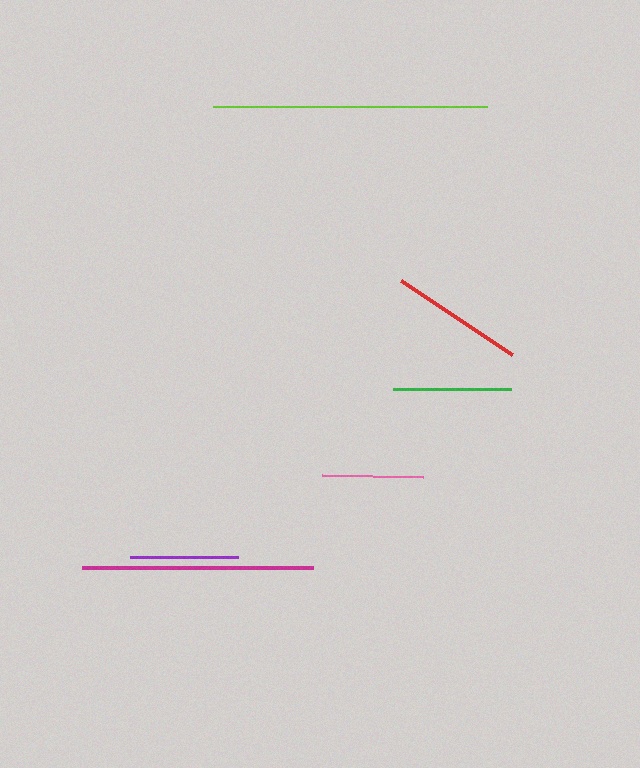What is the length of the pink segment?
The pink segment is approximately 101 pixels long.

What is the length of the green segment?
The green segment is approximately 118 pixels long.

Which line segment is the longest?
The lime line is the longest at approximately 275 pixels.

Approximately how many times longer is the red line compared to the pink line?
The red line is approximately 1.3 times the length of the pink line.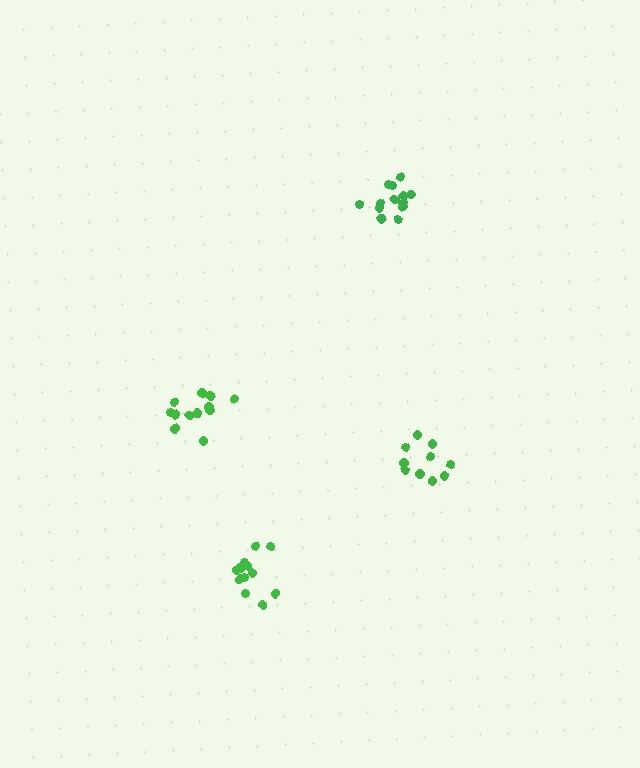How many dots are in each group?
Group 1: 12 dots, Group 2: 13 dots, Group 3: 14 dots, Group 4: 10 dots (49 total).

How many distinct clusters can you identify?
There are 4 distinct clusters.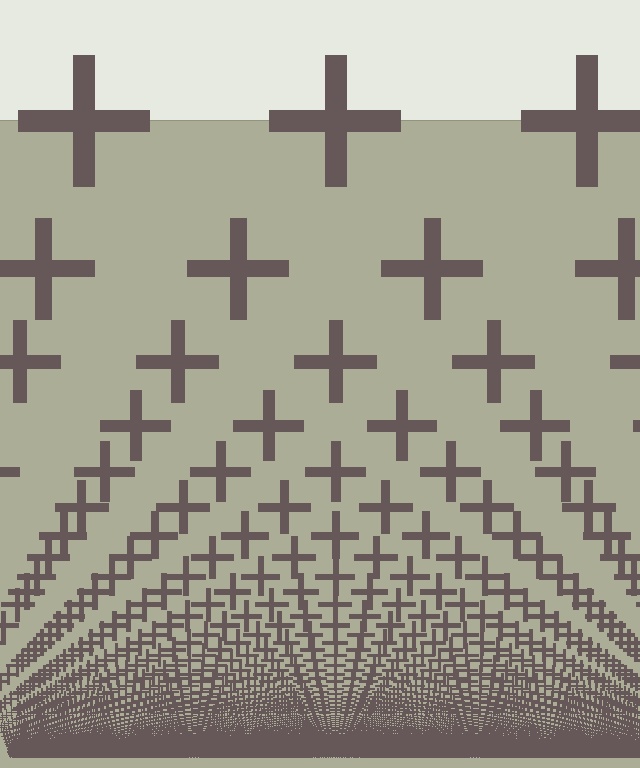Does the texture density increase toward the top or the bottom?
Density increases toward the bottom.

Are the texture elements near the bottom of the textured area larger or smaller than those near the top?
Smaller. The gradient is inverted — elements near the bottom are smaller and denser.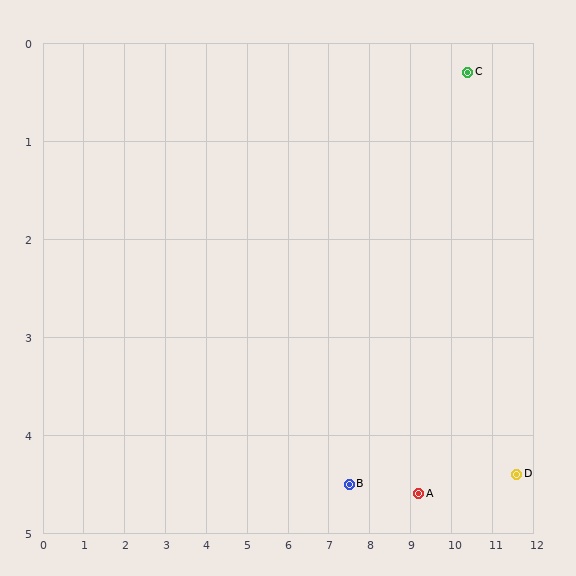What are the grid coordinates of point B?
Point B is at approximately (7.5, 4.5).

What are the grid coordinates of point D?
Point D is at approximately (11.6, 4.4).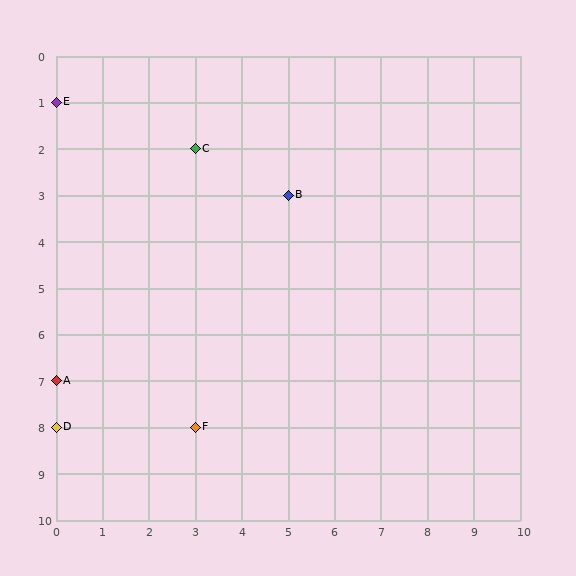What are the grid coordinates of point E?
Point E is at grid coordinates (0, 1).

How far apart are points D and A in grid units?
Points D and A are 1 row apart.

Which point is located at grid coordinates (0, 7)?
Point A is at (0, 7).